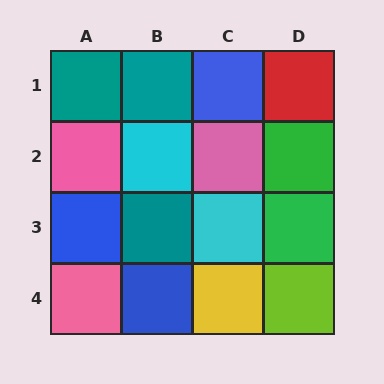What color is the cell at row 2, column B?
Cyan.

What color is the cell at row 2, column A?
Pink.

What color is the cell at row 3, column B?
Teal.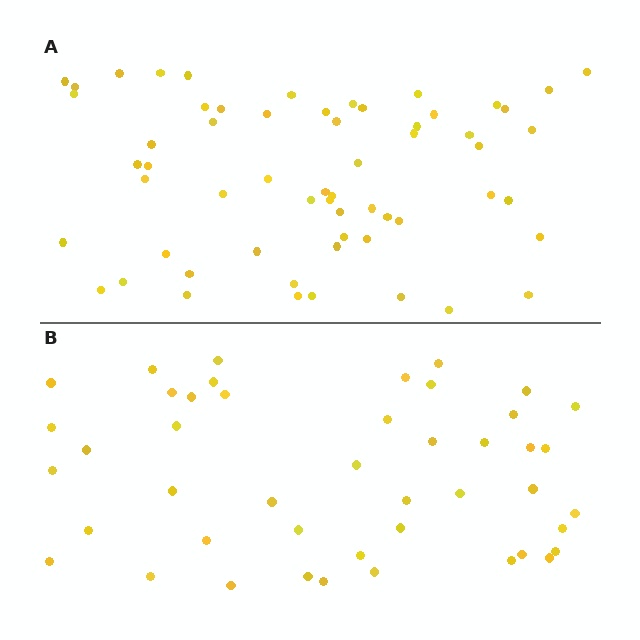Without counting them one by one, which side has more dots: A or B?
Region A (the top region) has more dots.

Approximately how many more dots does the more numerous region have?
Region A has approximately 15 more dots than region B.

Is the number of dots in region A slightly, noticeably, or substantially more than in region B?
Region A has noticeably more, but not dramatically so. The ratio is roughly 1.3 to 1.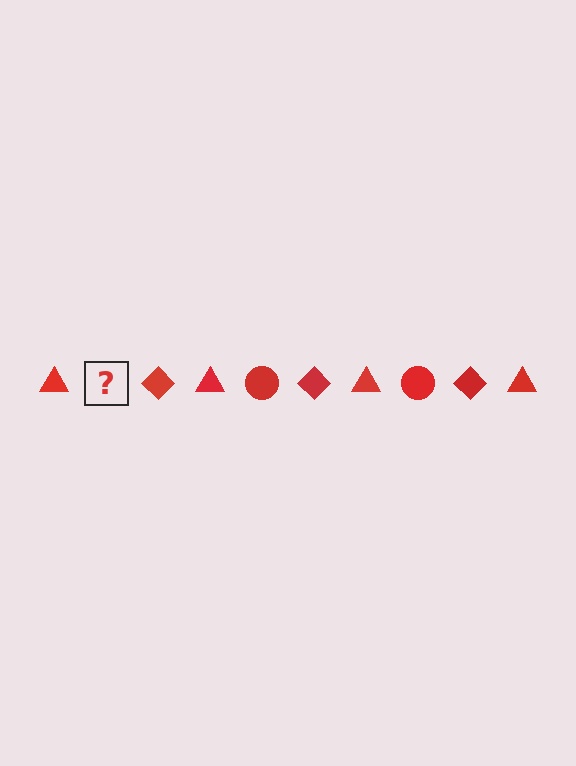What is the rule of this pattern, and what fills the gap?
The rule is that the pattern cycles through triangle, circle, diamond shapes in red. The gap should be filled with a red circle.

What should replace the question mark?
The question mark should be replaced with a red circle.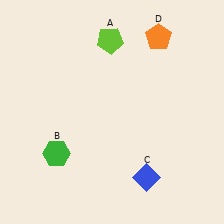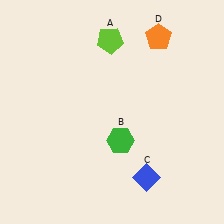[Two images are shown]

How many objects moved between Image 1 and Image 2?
1 object moved between the two images.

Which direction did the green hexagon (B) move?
The green hexagon (B) moved right.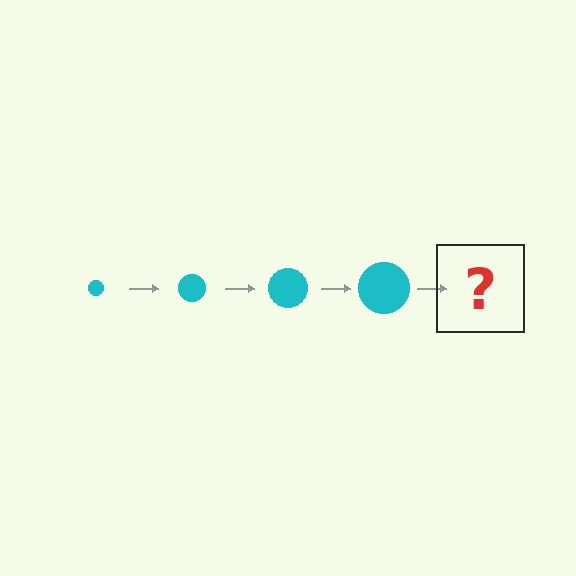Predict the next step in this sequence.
The next step is a cyan circle, larger than the previous one.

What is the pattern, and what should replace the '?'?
The pattern is that the circle gets progressively larger each step. The '?' should be a cyan circle, larger than the previous one.